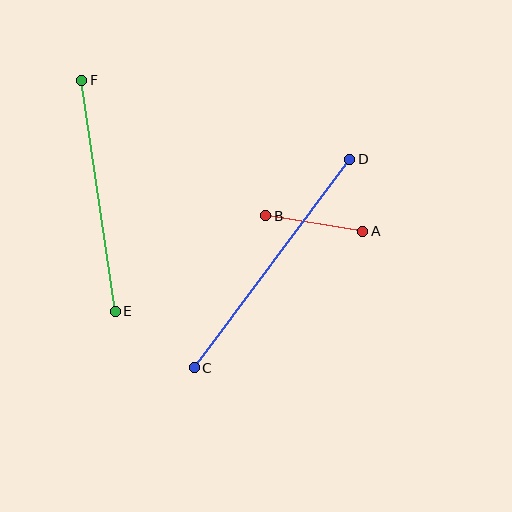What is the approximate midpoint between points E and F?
The midpoint is at approximately (99, 196) pixels.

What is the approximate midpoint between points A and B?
The midpoint is at approximately (314, 224) pixels.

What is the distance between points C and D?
The distance is approximately 260 pixels.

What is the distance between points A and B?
The distance is approximately 98 pixels.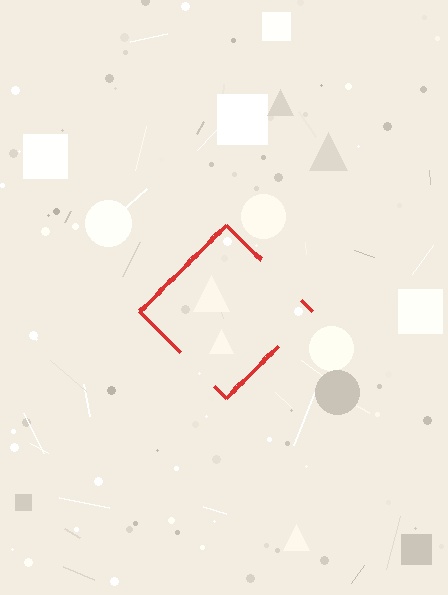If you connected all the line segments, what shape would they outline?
They would outline a diamond.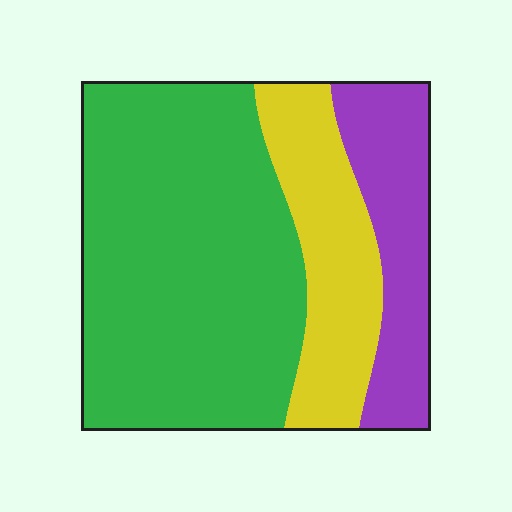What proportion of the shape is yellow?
Yellow takes up about one fifth (1/5) of the shape.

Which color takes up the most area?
Green, at roughly 60%.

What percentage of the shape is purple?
Purple covers 19% of the shape.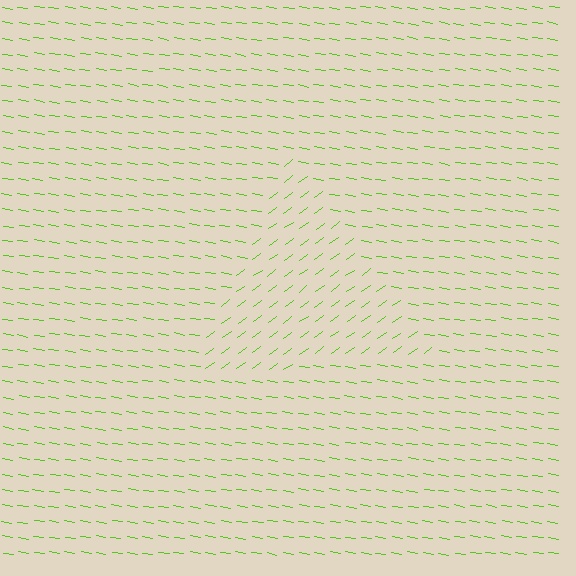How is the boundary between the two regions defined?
The boundary is defined purely by a change in line orientation (approximately 45 degrees difference). All lines are the same color and thickness.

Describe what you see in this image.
The image is filled with small lime line segments. A triangle region in the image has lines oriented differently from the surrounding lines, creating a visible texture boundary.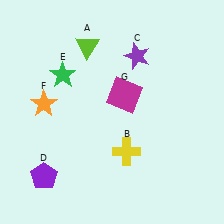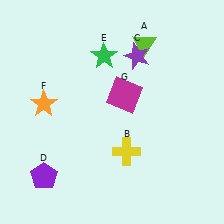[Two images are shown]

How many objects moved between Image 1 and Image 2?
2 objects moved between the two images.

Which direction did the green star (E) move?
The green star (E) moved right.